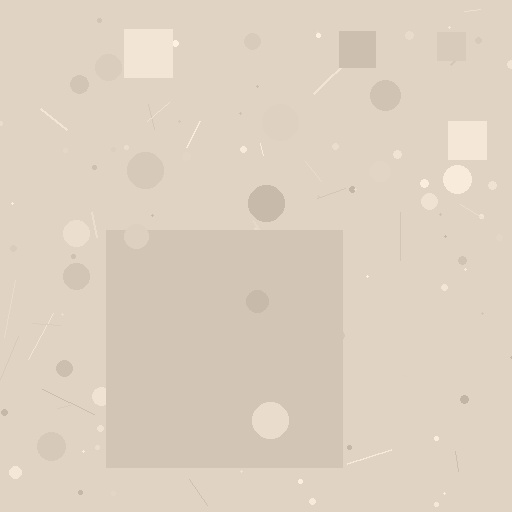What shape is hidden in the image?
A square is hidden in the image.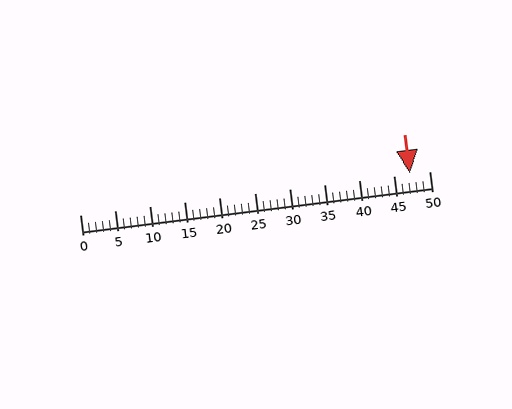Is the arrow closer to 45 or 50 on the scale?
The arrow is closer to 45.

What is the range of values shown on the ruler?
The ruler shows values from 0 to 50.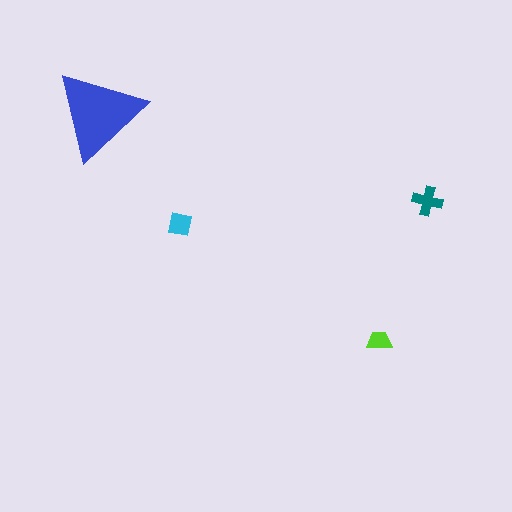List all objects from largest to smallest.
The blue triangle, the teal cross, the cyan square, the lime trapezoid.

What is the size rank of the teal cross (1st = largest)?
2nd.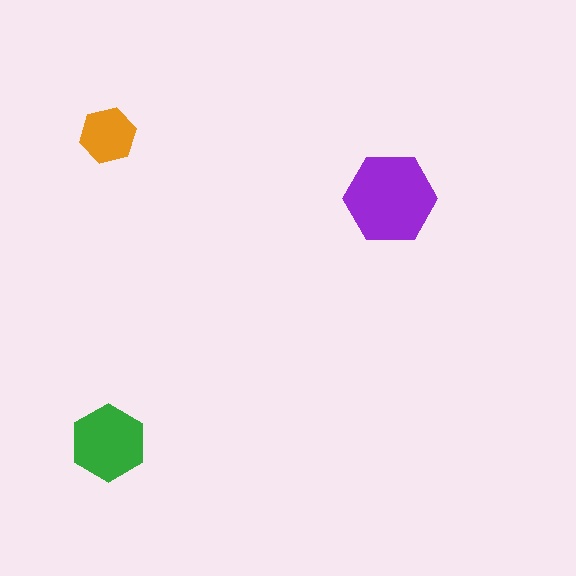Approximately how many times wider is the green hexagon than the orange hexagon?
About 1.5 times wider.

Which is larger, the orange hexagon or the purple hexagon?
The purple one.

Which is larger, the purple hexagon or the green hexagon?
The purple one.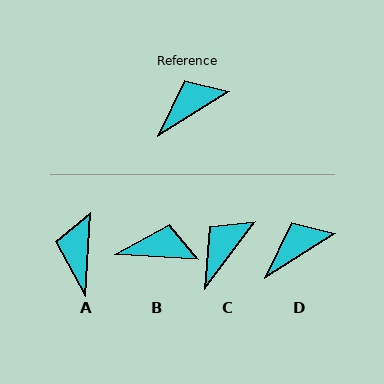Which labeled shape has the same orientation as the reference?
D.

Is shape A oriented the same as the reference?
No, it is off by about 54 degrees.